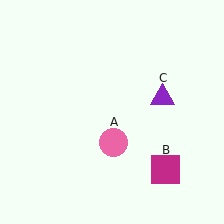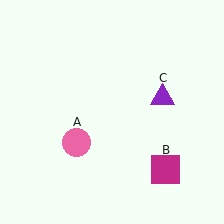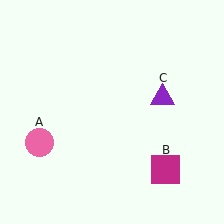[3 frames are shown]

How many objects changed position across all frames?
1 object changed position: pink circle (object A).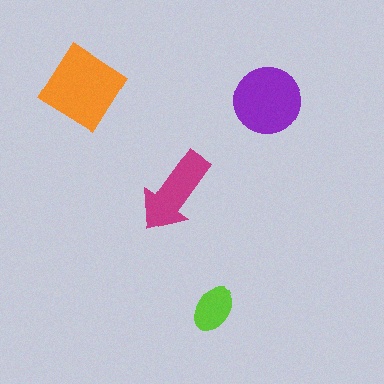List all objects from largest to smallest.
The orange diamond, the purple circle, the magenta arrow, the lime ellipse.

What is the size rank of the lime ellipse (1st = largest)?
4th.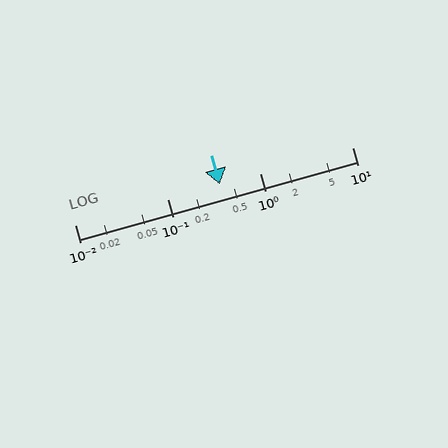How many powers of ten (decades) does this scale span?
The scale spans 3 decades, from 0.01 to 10.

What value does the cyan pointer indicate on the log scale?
The pointer indicates approximately 0.37.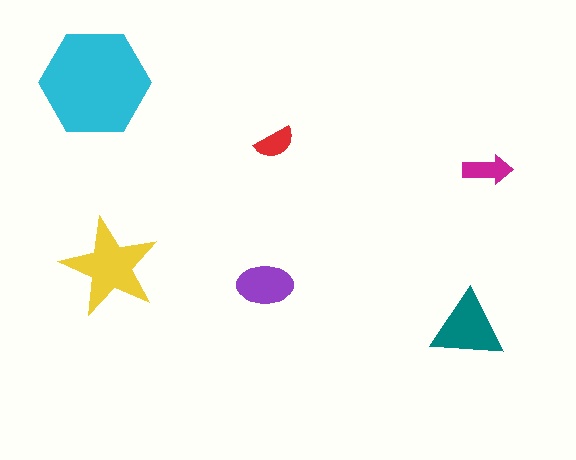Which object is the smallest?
The red semicircle.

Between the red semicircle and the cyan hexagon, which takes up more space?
The cyan hexagon.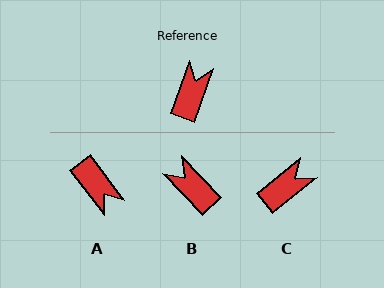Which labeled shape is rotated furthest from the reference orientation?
A, about 123 degrees away.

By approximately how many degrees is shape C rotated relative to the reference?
Approximately 31 degrees clockwise.